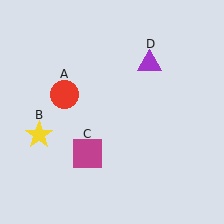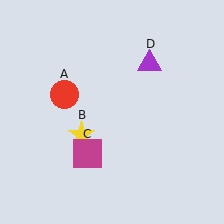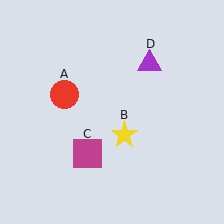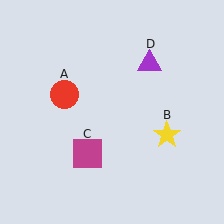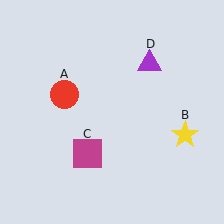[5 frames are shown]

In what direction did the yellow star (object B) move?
The yellow star (object B) moved right.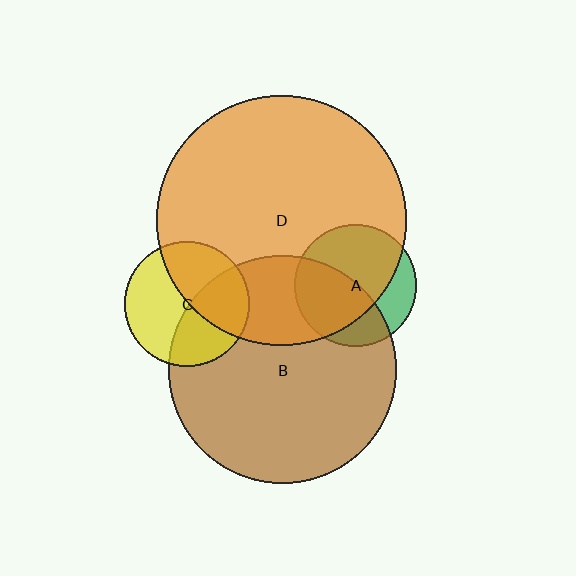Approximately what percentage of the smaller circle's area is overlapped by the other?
Approximately 45%.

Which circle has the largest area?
Circle D (orange).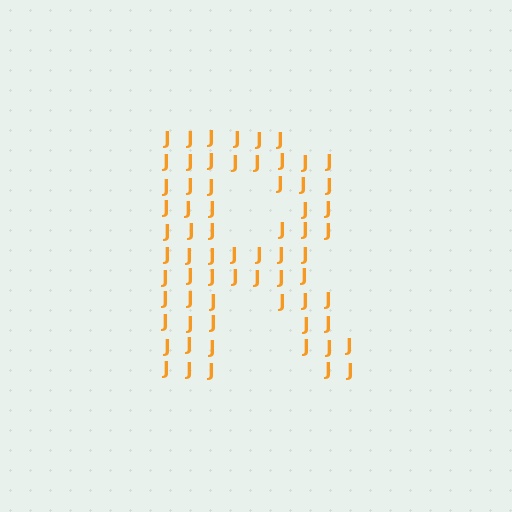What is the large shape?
The large shape is the letter R.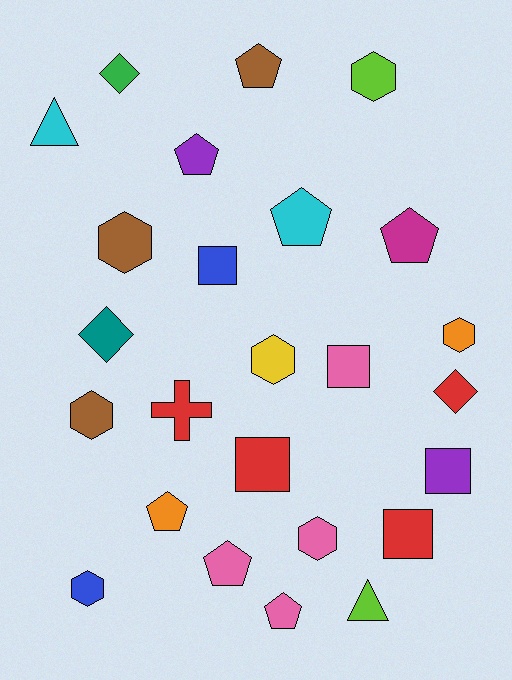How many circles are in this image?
There are no circles.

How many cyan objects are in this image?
There are 2 cyan objects.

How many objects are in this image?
There are 25 objects.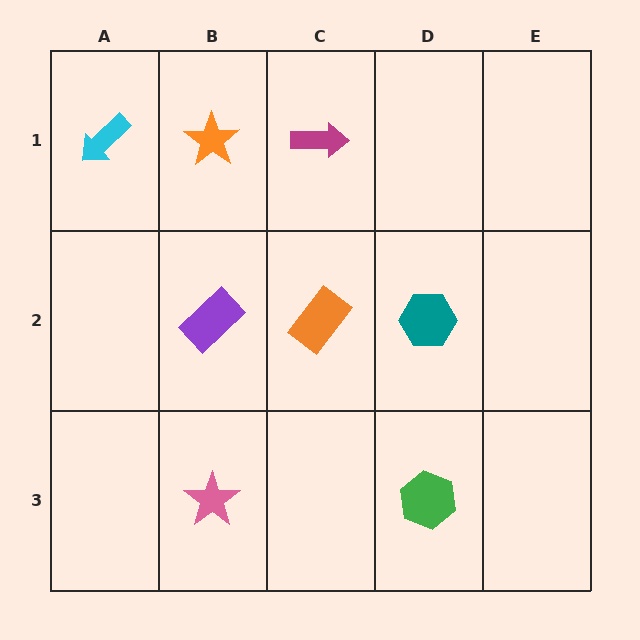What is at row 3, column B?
A pink star.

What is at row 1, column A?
A cyan arrow.